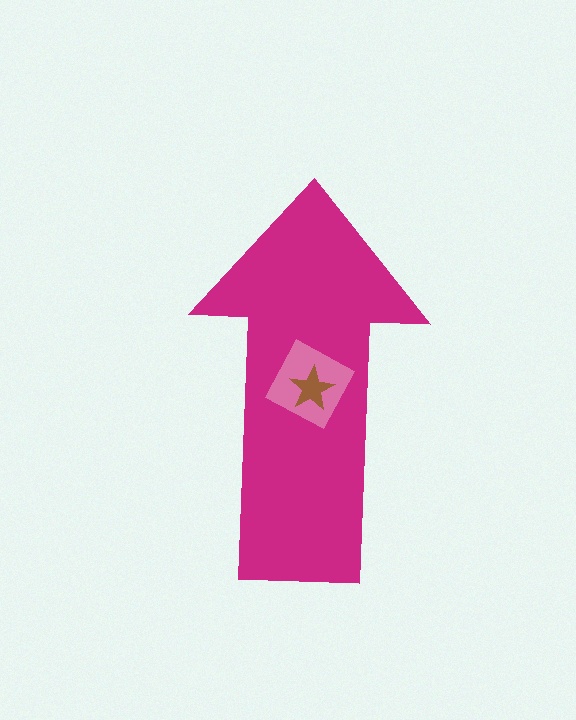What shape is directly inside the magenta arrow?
The pink square.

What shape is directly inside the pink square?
The brown star.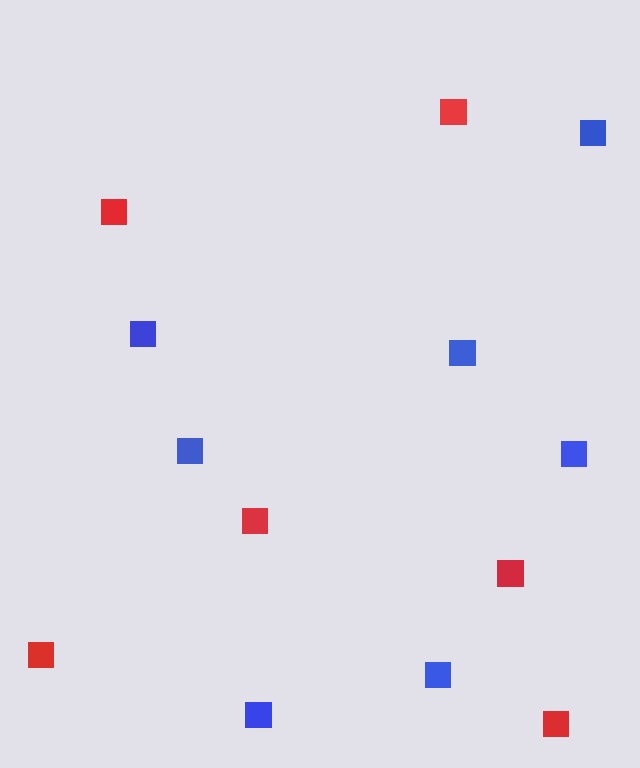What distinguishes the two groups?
There are 2 groups: one group of red squares (6) and one group of blue squares (7).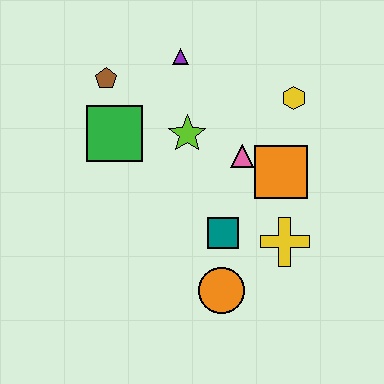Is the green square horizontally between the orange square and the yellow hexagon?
No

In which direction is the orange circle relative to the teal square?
The orange circle is below the teal square.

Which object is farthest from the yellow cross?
The brown pentagon is farthest from the yellow cross.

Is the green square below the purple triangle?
Yes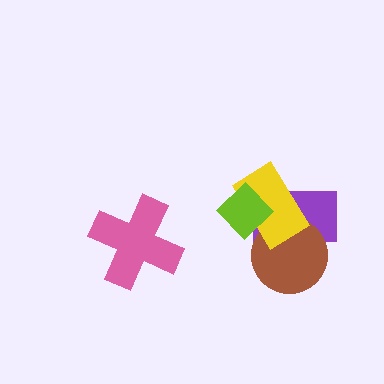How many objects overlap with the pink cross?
0 objects overlap with the pink cross.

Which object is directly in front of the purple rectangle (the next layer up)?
The brown circle is directly in front of the purple rectangle.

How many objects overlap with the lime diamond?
2 objects overlap with the lime diamond.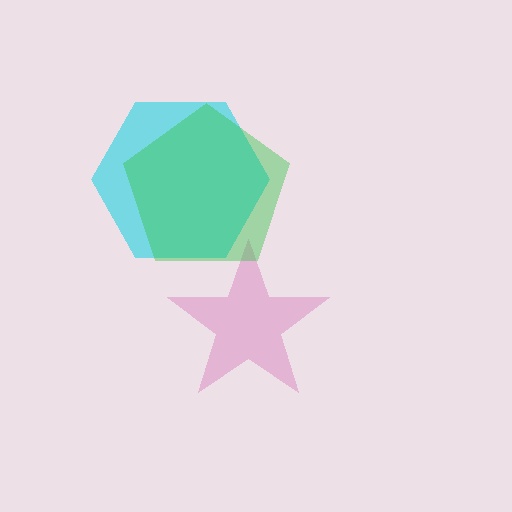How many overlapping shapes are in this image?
There are 3 overlapping shapes in the image.